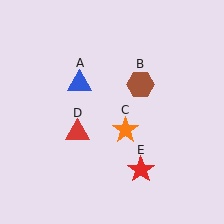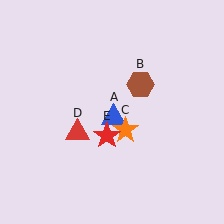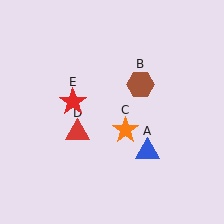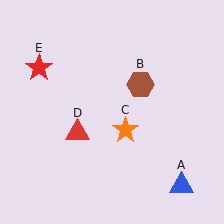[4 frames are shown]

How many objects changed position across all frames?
2 objects changed position: blue triangle (object A), red star (object E).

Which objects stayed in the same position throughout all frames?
Brown hexagon (object B) and orange star (object C) and red triangle (object D) remained stationary.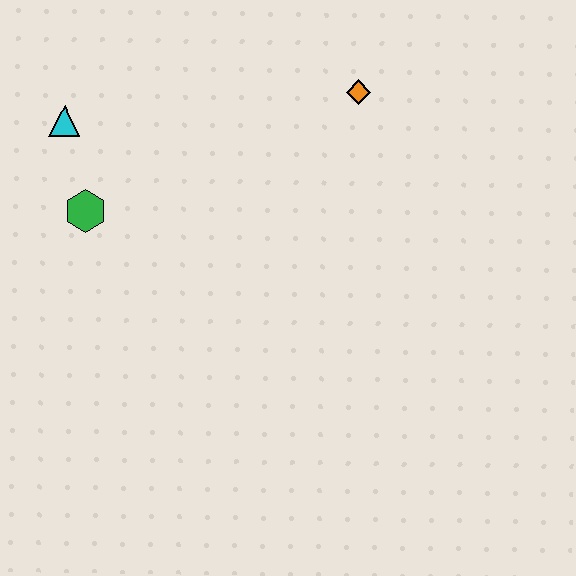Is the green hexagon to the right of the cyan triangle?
Yes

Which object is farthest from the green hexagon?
The orange diamond is farthest from the green hexagon.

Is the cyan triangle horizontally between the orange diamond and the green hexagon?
No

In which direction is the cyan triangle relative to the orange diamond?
The cyan triangle is to the left of the orange diamond.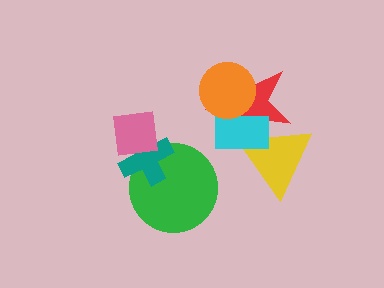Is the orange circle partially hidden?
No, no other shape covers it.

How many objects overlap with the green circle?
1 object overlaps with the green circle.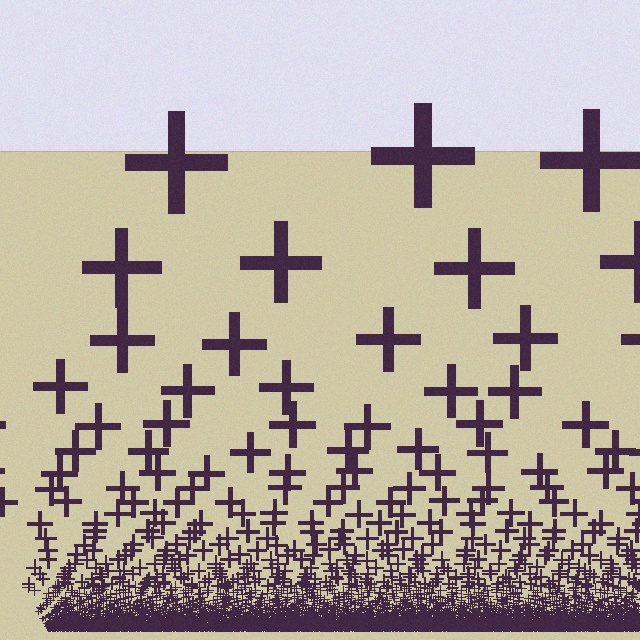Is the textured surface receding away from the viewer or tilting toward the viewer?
The surface appears to tilt toward the viewer. Texture elements get larger and sparser toward the top.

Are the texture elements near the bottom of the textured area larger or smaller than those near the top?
Smaller. The gradient is inverted — elements near the bottom are smaller and denser.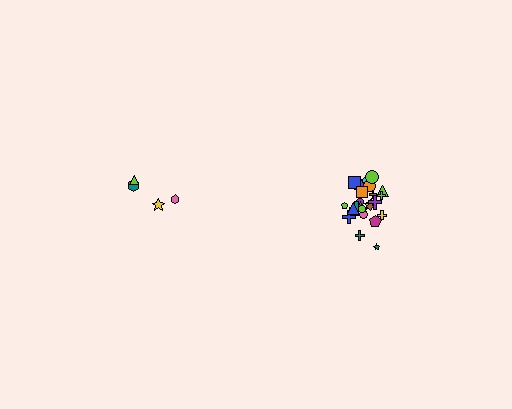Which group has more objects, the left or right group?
The right group.